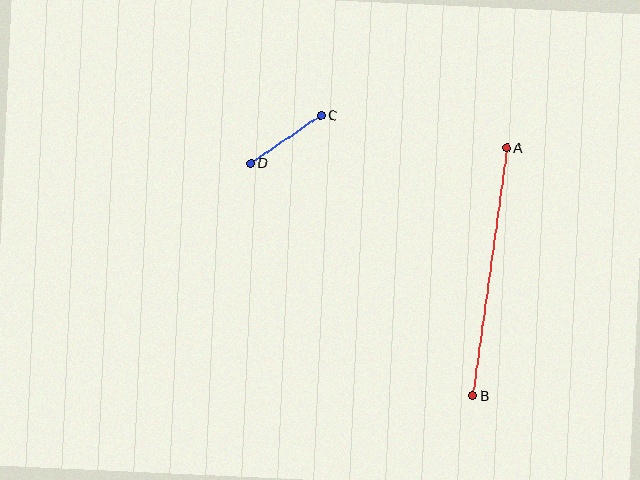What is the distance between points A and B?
The distance is approximately 250 pixels.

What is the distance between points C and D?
The distance is approximately 85 pixels.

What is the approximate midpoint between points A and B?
The midpoint is at approximately (490, 272) pixels.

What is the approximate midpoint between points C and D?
The midpoint is at approximately (286, 139) pixels.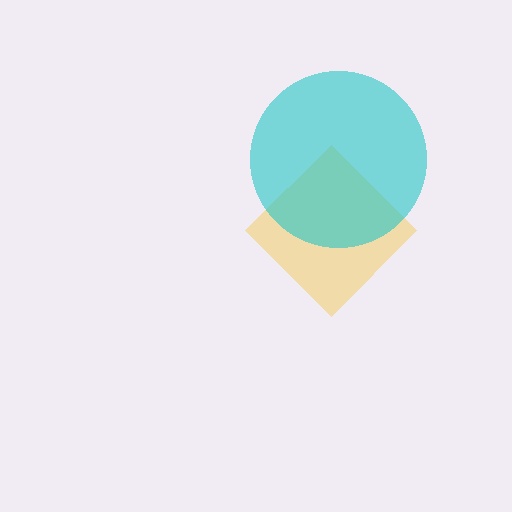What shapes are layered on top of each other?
The layered shapes are: a yellow diamond, a cyan circle.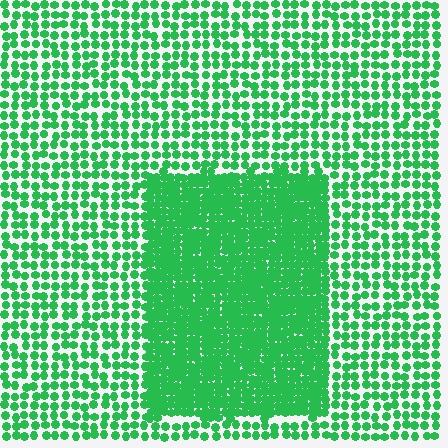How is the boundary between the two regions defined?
The boundary is defined by a change in element density (approximately 2.2x ratio). All elements are the same color, size, and shape.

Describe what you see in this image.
The image contains small green elements arranged at two different densities. A rectangle-shaped region is visible where the elements are more densely packed than the surrounding area.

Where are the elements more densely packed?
The elements are more densely packed inside the rectangle boundary.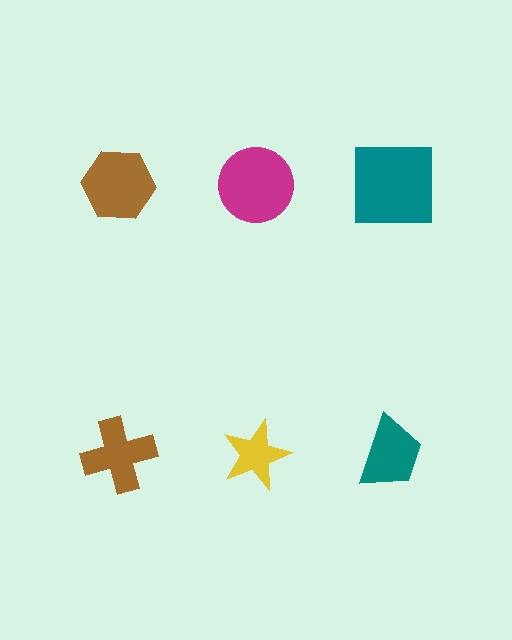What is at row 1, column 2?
A magenta circle.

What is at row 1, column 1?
A brown hexagon.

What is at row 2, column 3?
A teal trapezoid.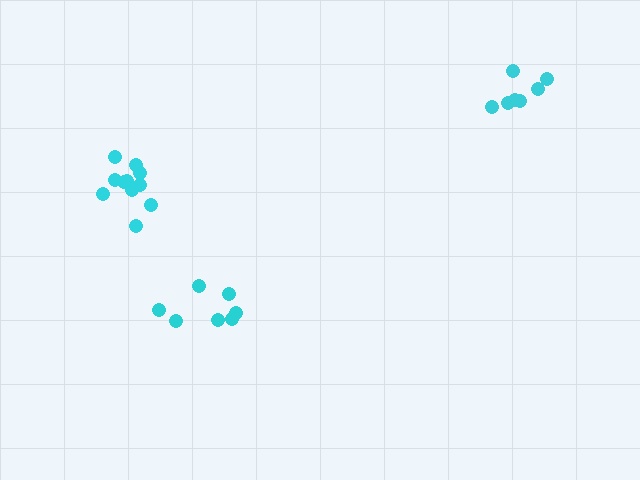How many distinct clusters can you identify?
There are 3 distinct clusters.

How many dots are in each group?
Group 1: 7 dots, Group 2: 11 dots, Group 3: 7 dots (25 total).